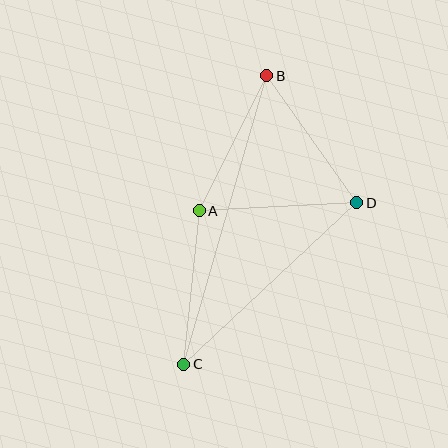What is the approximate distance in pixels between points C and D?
The distance between C and D is approximately 237 pixels.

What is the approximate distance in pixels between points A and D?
The distance between A and D is approximately 158 pixels.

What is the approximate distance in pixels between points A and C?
The distance between A and C is approximately 154 pixels.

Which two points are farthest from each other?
Points B and C are farthest from each other.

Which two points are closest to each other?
Points A and B are closest to each other.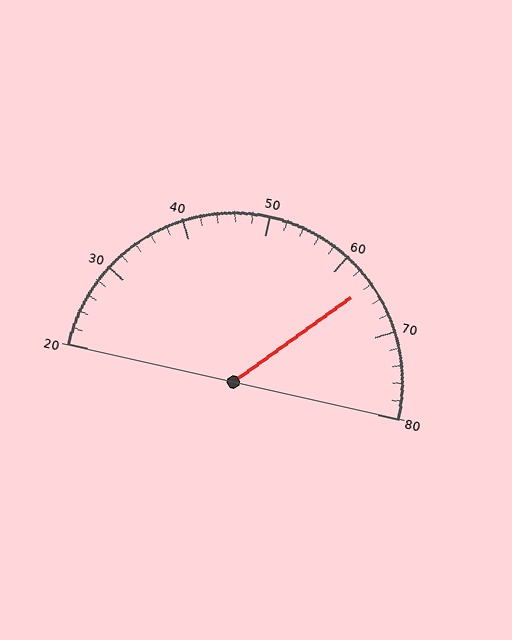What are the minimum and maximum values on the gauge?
The gauge ranges from 20 to 80.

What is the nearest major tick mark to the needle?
The nearest major tick mark is 60.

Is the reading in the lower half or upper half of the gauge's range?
The reading is in the upper half of the range (20 to 80).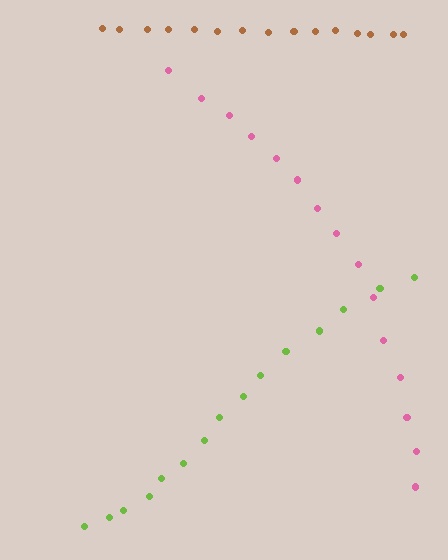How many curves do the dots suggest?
There are 3 distinct paths.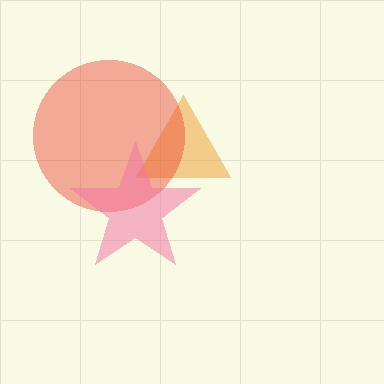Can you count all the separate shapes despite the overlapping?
Yes, there are 3 separate shapes.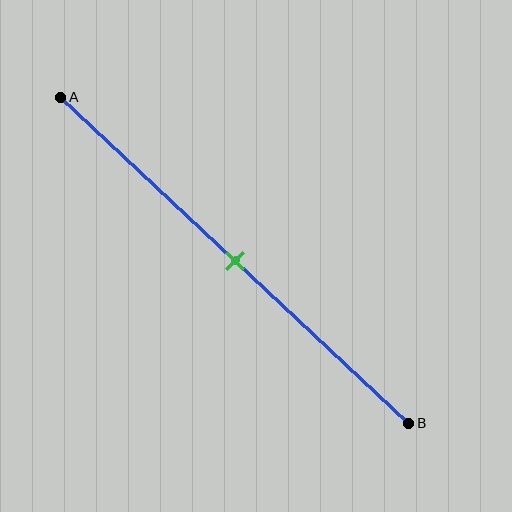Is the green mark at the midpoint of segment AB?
Yes, the mark is approximately at the midpoint.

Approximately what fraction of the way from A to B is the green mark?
The green mark is approximately 50% of the way from A to B.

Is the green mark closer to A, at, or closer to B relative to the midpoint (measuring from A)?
The green mark is approximately at the midpoint of segment AB.